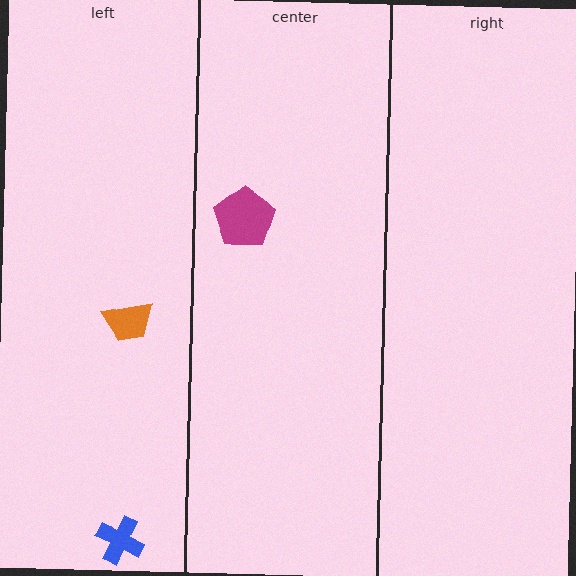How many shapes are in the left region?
2.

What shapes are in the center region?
The magenta pentagon.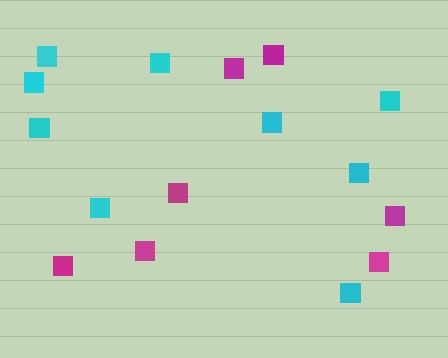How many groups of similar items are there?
There are 2 groups: one group of cyan squares (9) and one group of magenta squares (7).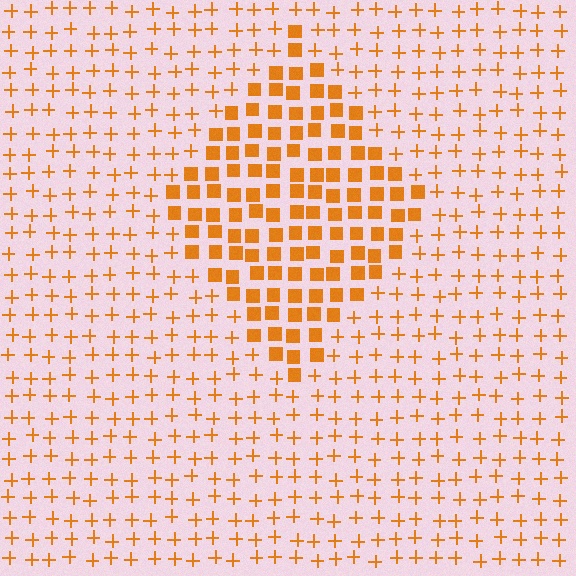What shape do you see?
I see a diamond.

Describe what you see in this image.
The image is filled with small orange elements arranged in a uniform grid. A diamond-shaped region contains squares, while the surrounding area contains plus signs. The boundary is defined purely by the change in element shape.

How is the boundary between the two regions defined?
The boundary is defined by a change in element shape: squares inside vs. plus signs outside. All elements share the same color and spacing.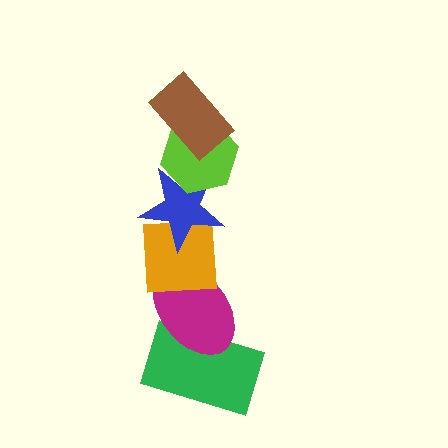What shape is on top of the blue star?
The lime hexagon is on top of the blue star.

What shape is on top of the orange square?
The blue star is on top of the orange square.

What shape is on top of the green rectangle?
The magenta ellipse is on top of the green rectangle.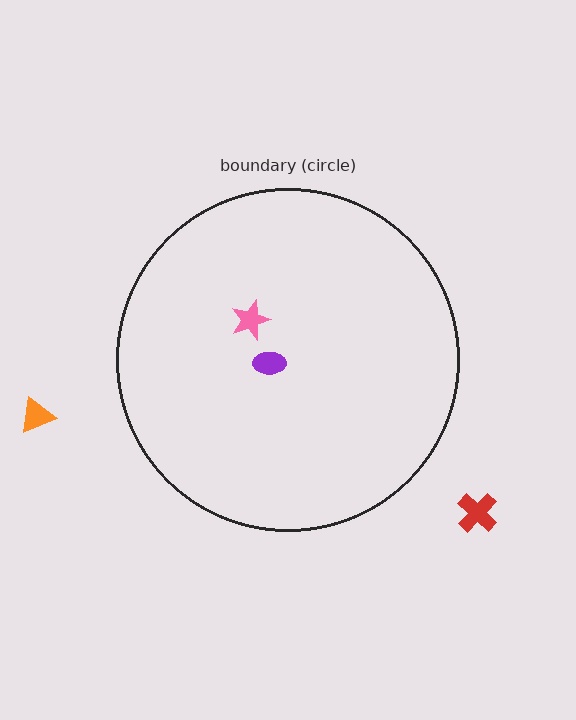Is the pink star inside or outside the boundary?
Inside.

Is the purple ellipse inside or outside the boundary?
Inside.